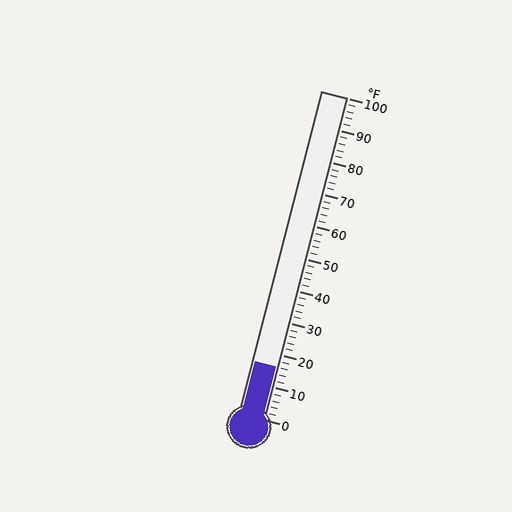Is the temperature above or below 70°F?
The temperature is below 70°F.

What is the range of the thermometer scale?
The thermometer scale ranges from 0°F to 100°F.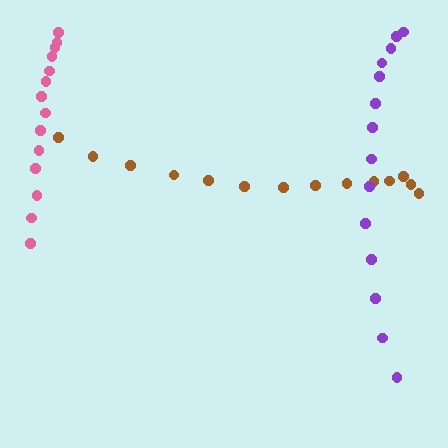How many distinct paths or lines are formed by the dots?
There are 3 distinct paths.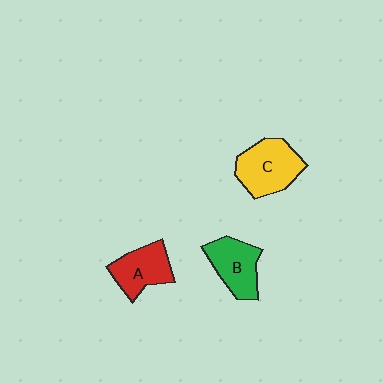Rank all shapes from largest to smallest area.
From largest to smallest: C (yellow), B (green), A (red).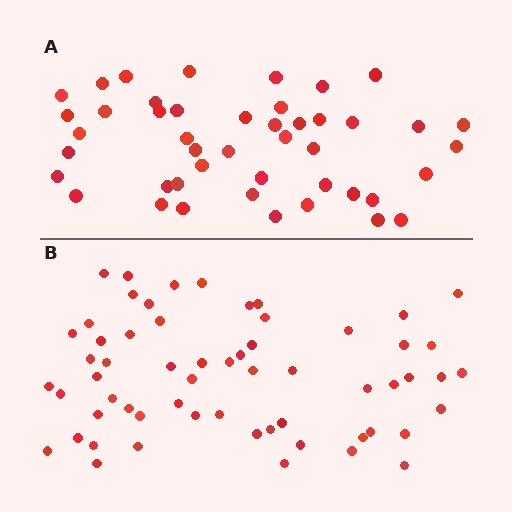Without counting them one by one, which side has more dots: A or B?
Region B (the bottom region) has more dots.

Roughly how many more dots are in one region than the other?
Region B has approximately 15 more dots than region A.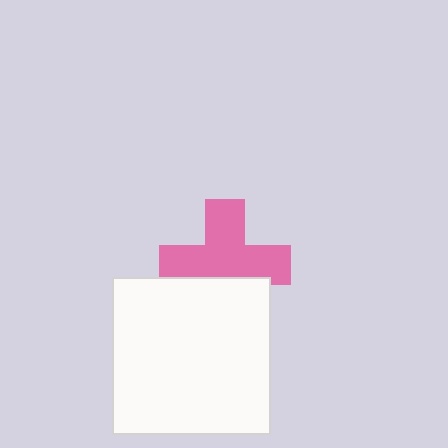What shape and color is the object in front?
The object in front is a white square.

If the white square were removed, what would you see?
You would see the complete pink cross.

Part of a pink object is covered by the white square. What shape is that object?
It is a cross.